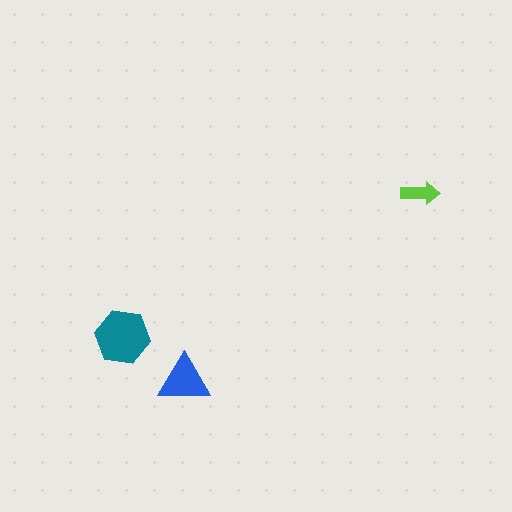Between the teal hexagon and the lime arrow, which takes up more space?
The teal hexagon.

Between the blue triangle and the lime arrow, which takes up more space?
The blue triangle.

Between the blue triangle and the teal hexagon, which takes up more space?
The teal hexagon.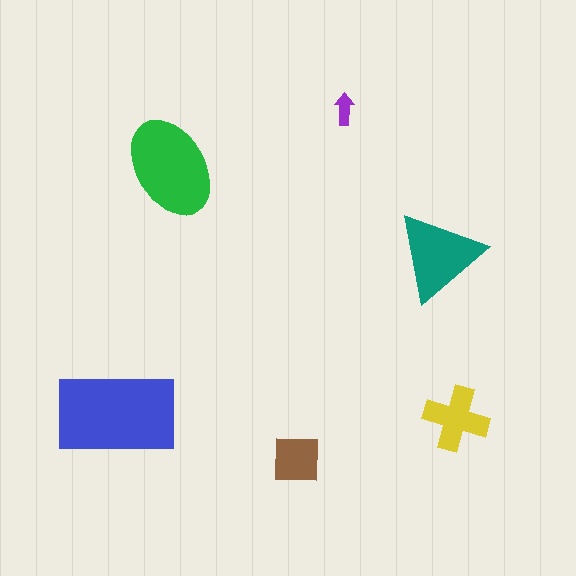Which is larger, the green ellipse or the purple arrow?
The green ellipse.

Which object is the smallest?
The purple arrow.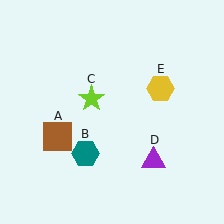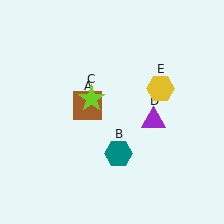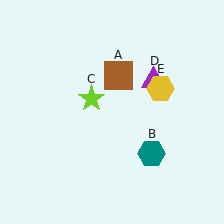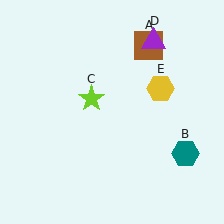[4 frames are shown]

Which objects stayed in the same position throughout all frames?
Lime star (object C) and yellow hexagon (object E) remained stationary.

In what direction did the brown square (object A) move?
The brown square (object A) moved up and to the right.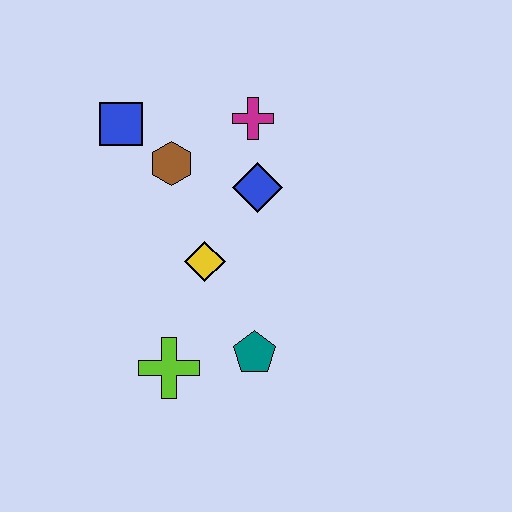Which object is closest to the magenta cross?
The blue diamond is closest to the magenta cross.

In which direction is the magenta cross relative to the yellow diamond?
The magenta cross is above the yellow diamond.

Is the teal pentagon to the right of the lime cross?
Yes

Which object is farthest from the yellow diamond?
The blue square is farthest from the yellow diamond.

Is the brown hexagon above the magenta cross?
No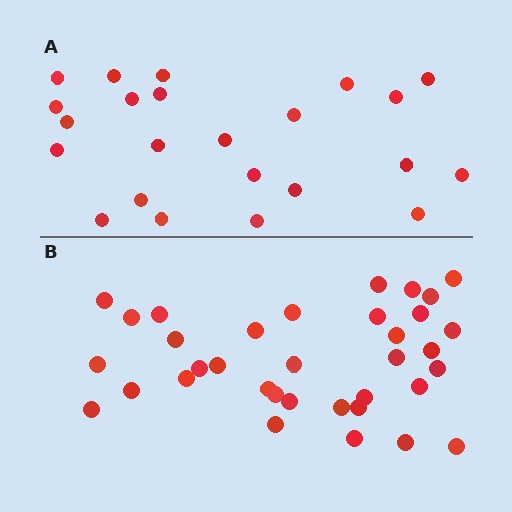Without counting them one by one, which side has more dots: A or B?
Region B (the bottom region) has more dots.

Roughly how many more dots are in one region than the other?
Region B has roughly 12 or so more dots than region A.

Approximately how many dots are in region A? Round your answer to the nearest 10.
About 20 dots. (The exact count is 23, which rounds to 20.)